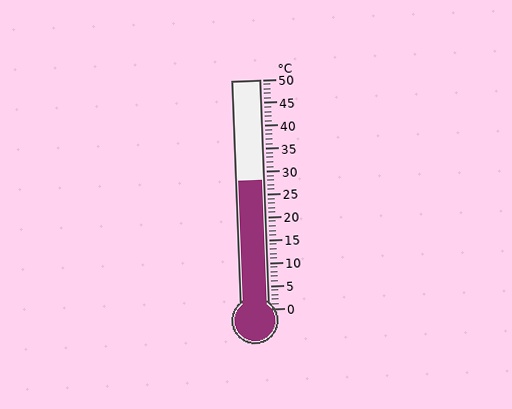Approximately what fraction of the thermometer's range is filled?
The thermometer is filled to approximately 55% of its range.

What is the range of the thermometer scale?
The thermometer scale ranges from 0°C to 50°C.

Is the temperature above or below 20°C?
The temperature is above 20°C.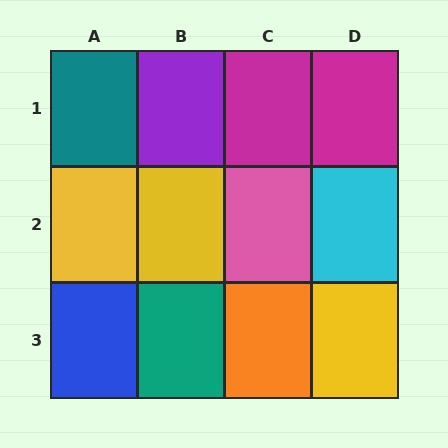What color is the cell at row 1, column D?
Magenta.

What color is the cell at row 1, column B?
Purple.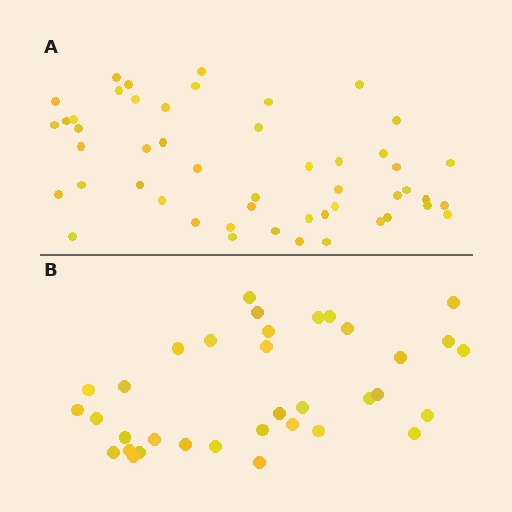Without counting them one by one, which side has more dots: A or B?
Region A (the top region) has more dots.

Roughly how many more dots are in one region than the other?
Region A has approximately 15 more dots than region B.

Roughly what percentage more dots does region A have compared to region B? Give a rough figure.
About 45% more.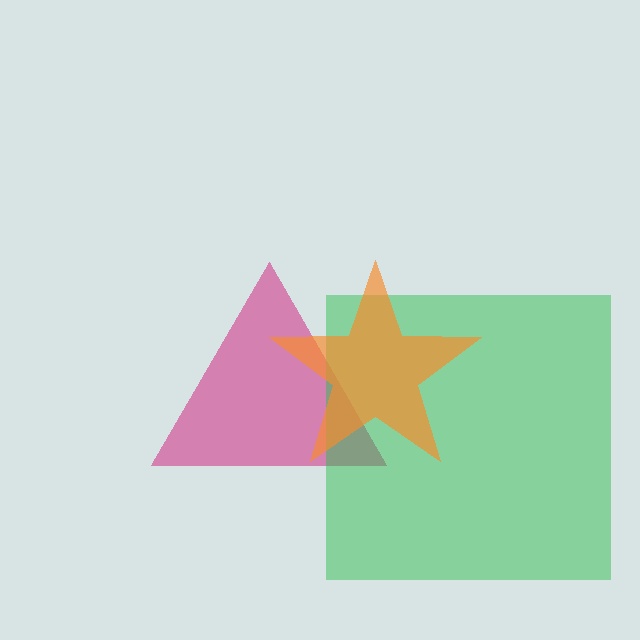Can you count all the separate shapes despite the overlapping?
Yes, there are 3 separate shapes.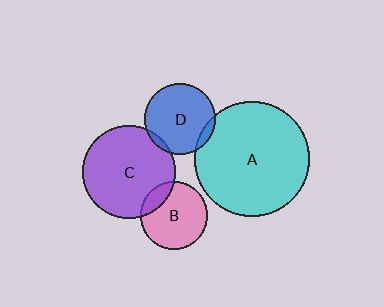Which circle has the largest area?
Circle A (cyan).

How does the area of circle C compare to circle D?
Approximately 1.7 times.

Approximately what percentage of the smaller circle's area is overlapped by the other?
Approximately 10%.